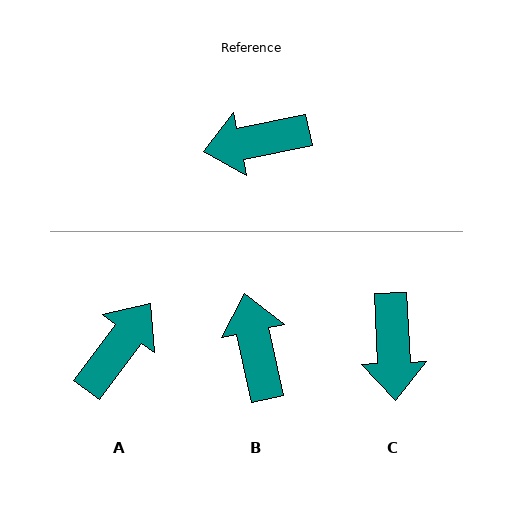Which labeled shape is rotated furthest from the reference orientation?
A, about 138 degrees away.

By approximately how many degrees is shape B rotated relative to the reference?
Approximately 89 degrees clockwise.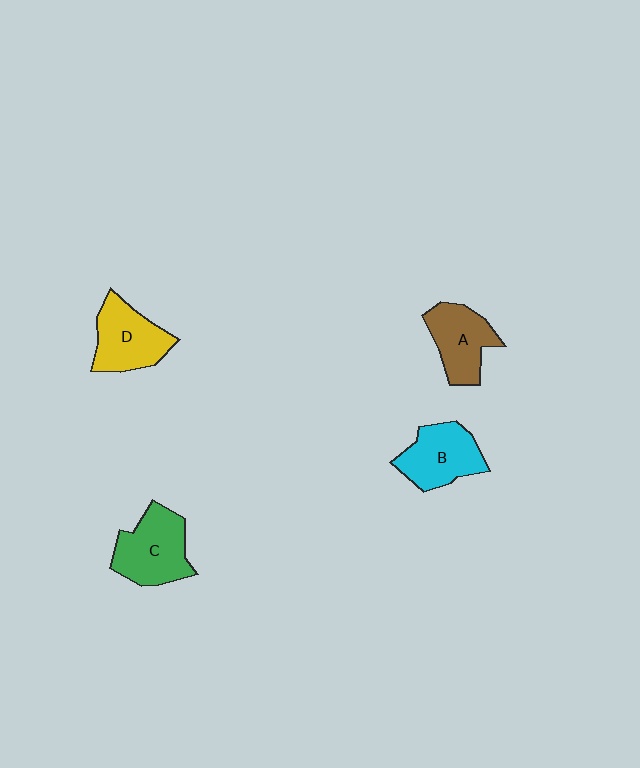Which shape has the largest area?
Shape C (green).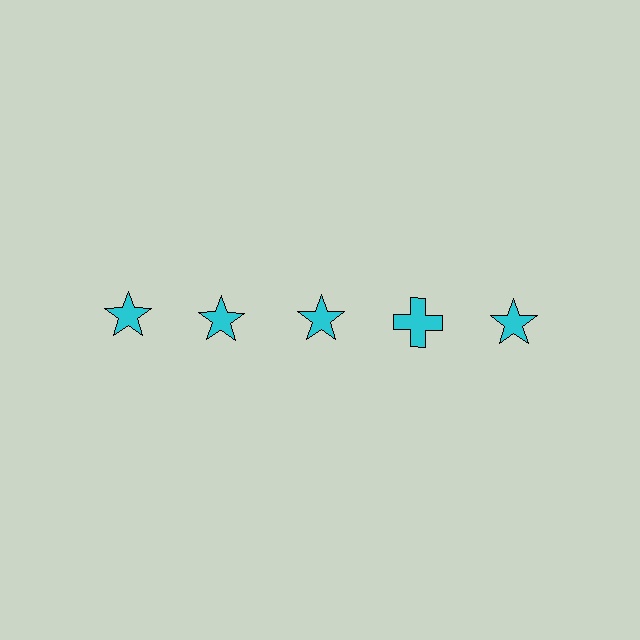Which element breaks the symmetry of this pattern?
The cyan cross in the top row, second from right column breaks the symmetry. All other shapes are cyan stars.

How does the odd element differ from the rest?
It has a different shape: cross instead of star.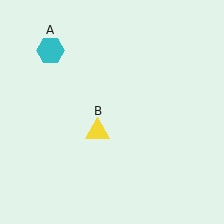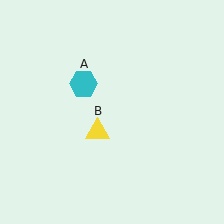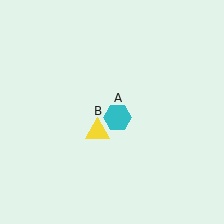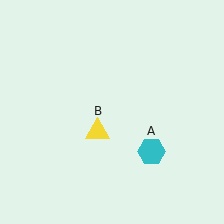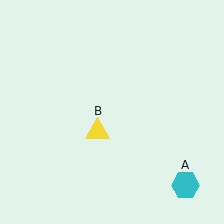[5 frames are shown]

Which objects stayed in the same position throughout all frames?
Yellow triangle (object B) remained stationary.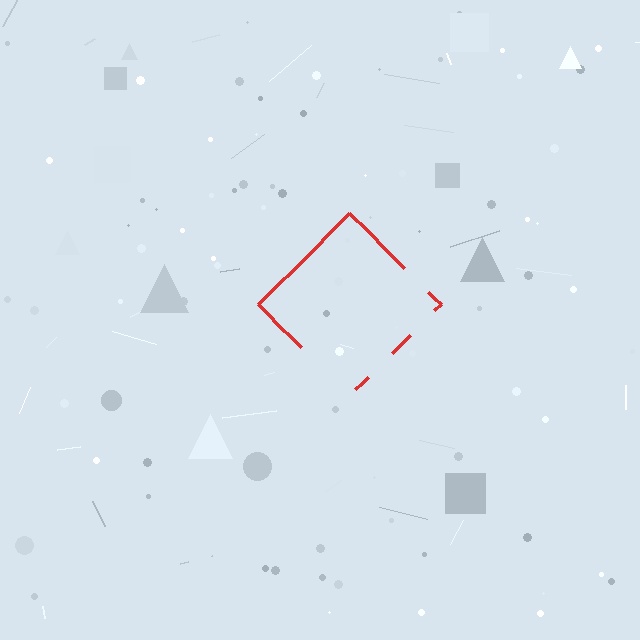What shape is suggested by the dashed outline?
The dashed outline suggests a diamond.